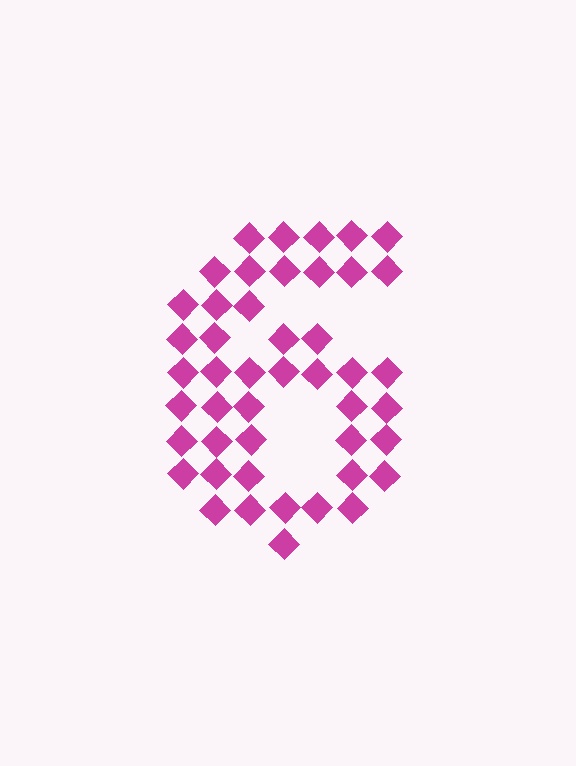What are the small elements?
The small elements are diamonds.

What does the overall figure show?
The overall figure shows the digit 6.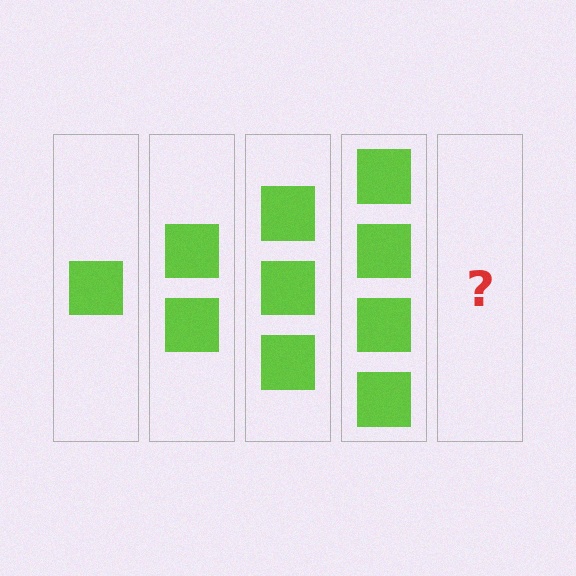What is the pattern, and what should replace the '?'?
The pattern is that each step adds one more square. The '?' should be 5 squares.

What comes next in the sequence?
The next element should be 5 squares.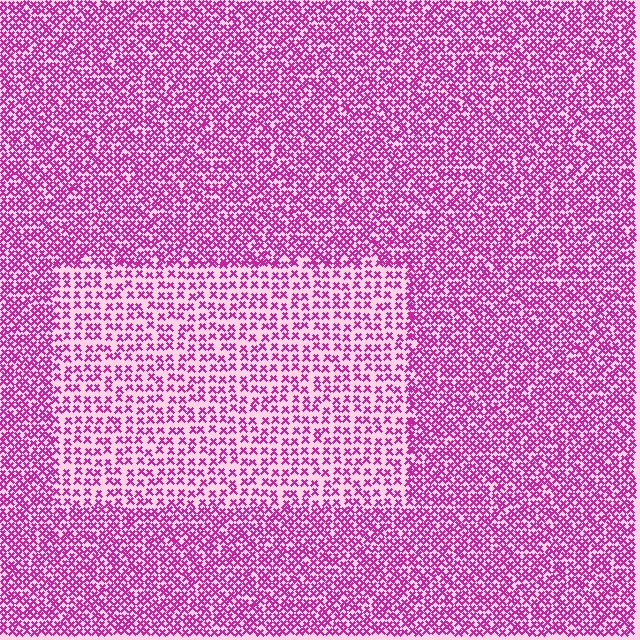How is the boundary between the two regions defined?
The boundary is defined by a change in element density (approximately 1.9x ratio). All elements are the same color, size, and shape.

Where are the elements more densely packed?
The elements are more densely packed outside the rectangle boundary.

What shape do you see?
I see a rectangle.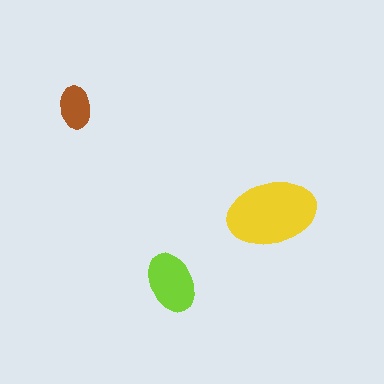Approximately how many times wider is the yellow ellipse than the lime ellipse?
About 1.5 times wider.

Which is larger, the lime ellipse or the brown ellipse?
The lime one.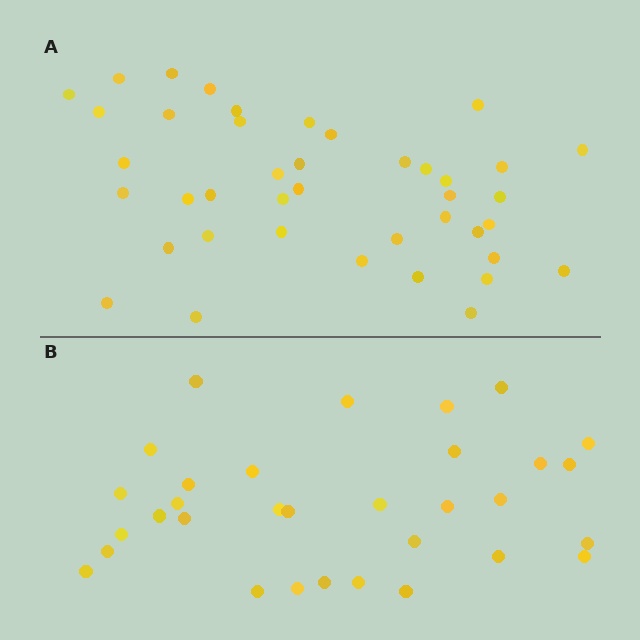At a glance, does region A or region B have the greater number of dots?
Region A (the top region) has more dots.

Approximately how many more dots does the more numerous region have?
Region A has roughly 8 or so more dots than region B.